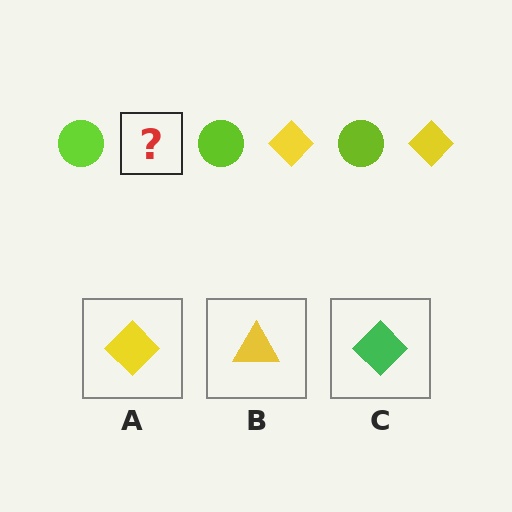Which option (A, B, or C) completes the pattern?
A.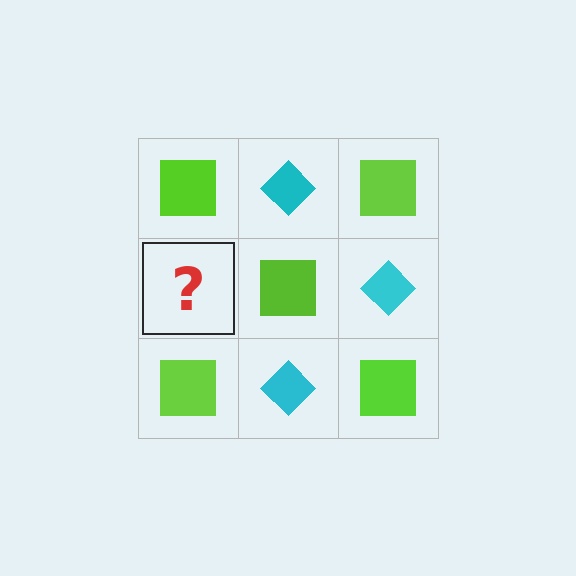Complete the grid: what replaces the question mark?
The question mark should be replaced with a cyan diamond.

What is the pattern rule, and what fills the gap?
The rule is that it alternates lime square and cyan diamond in a checkerboard pattern. The gap should be filled with a cyan diamond.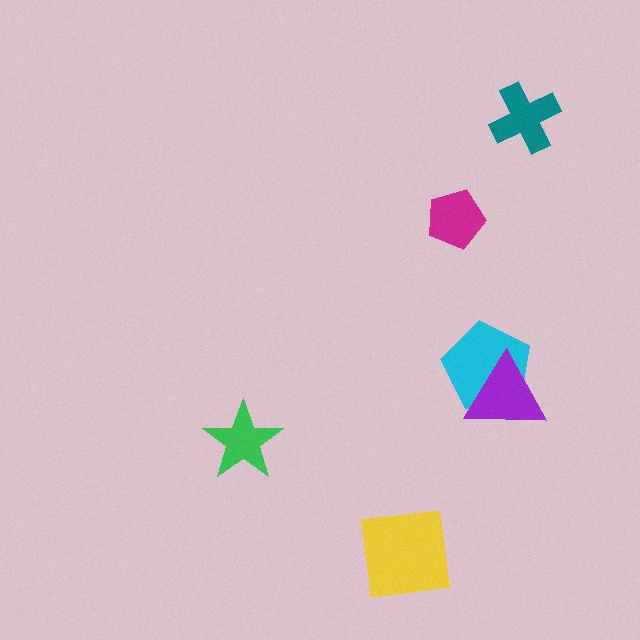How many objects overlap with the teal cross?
0 objects overlap with the teal cross.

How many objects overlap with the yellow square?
0 objects overlap with the yellow square.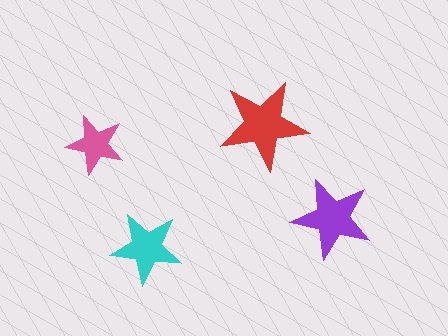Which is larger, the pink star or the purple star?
The purple one.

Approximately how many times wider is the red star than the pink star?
About 1.5 times wider.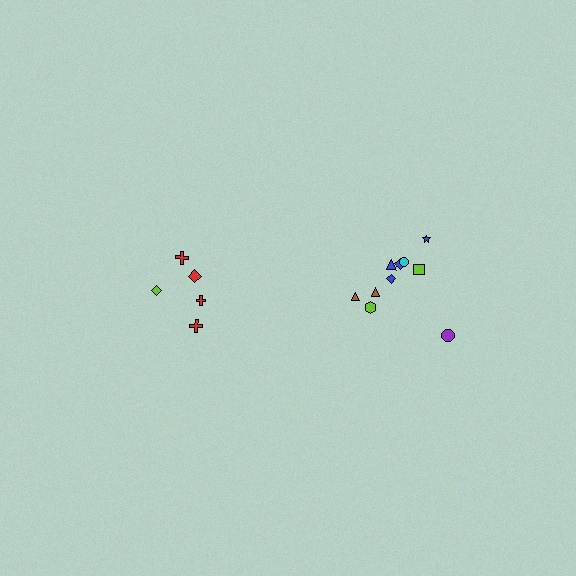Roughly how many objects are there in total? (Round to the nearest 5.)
Roughly 15 objects in total.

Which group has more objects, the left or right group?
The right group.